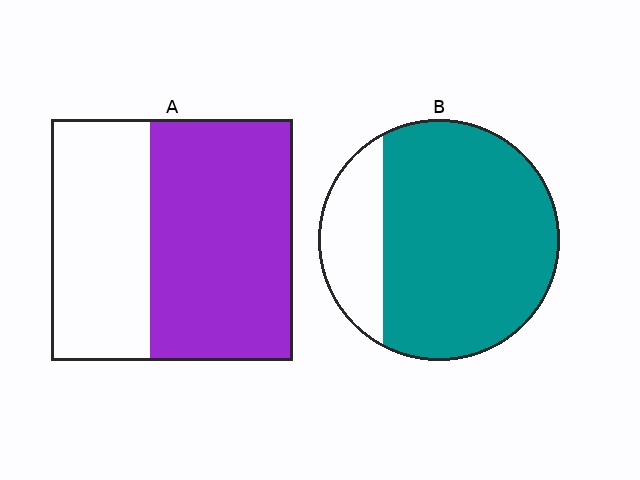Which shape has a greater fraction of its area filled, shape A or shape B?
Shape B.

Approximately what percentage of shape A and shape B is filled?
A is approximately 60% and B is approximately 80%.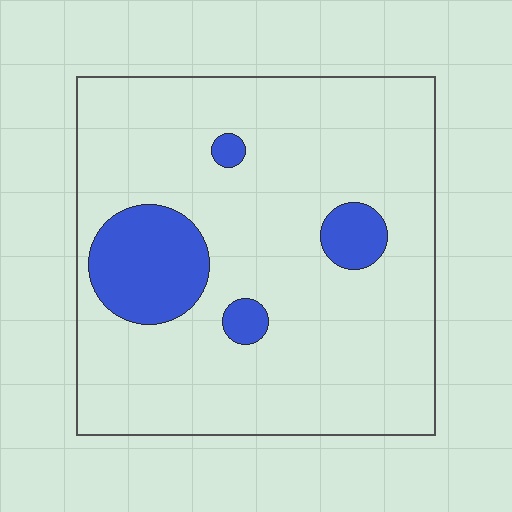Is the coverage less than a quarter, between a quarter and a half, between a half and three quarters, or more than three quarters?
Less than a quarter.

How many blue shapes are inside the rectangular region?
4.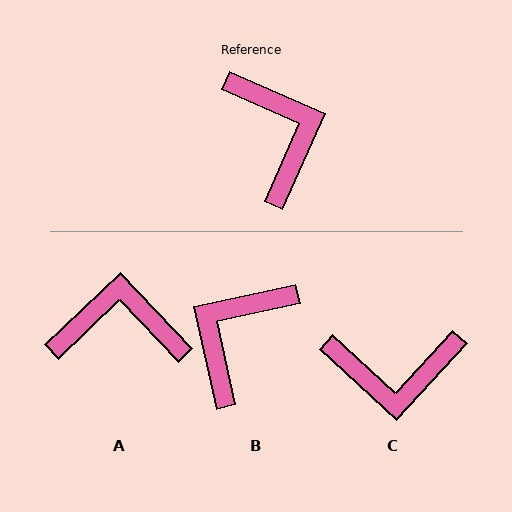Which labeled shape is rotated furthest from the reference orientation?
B, about 126 degrees away.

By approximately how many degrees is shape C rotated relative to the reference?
Approximately 109 degrees clockwise.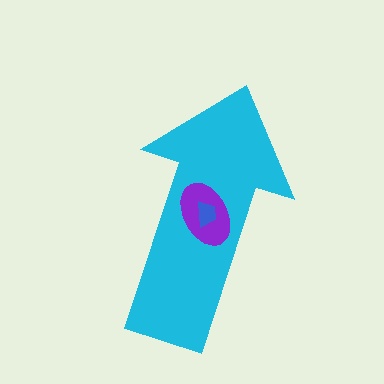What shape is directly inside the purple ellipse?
The blue trapezoid.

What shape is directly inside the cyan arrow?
The purple ellipse.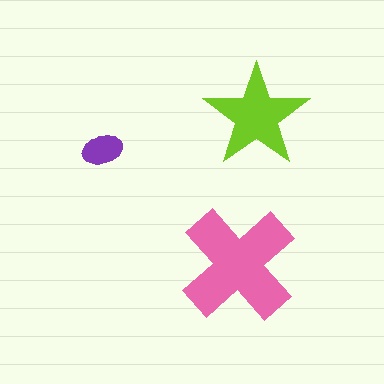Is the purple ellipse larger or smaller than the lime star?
Smaller.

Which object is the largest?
The pink cross.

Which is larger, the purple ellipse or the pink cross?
The pink cross.